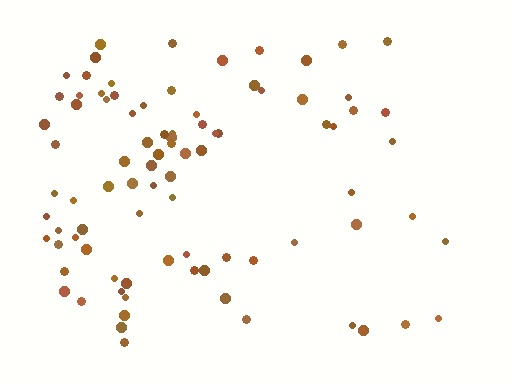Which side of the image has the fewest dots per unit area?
The right.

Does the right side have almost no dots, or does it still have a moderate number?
Still a moderate number, just noticeably fewer than the left.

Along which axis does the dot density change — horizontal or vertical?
Horizontal.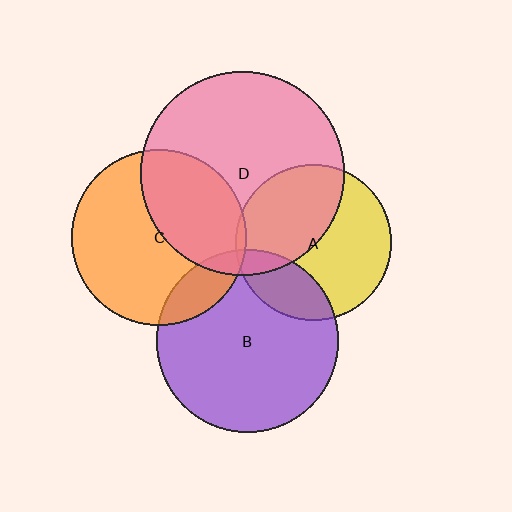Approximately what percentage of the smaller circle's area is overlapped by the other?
Approximately 45%.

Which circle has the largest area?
Circle D (pink).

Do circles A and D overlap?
Yes.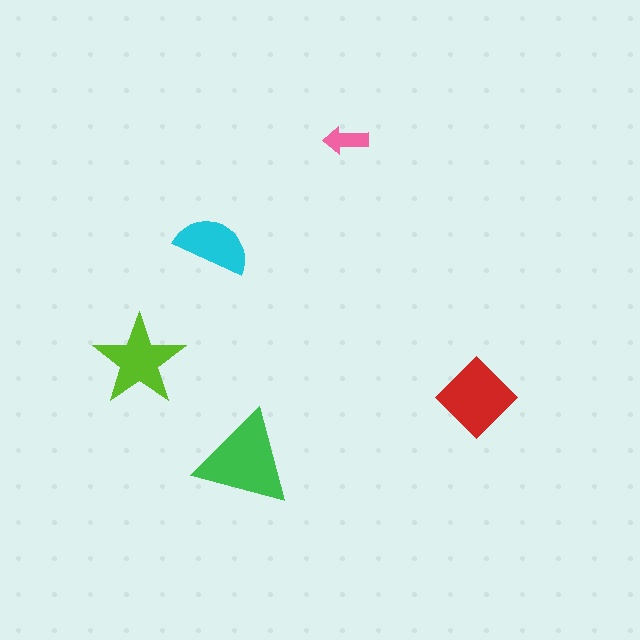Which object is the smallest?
The pink arrow.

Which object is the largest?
The green triangle.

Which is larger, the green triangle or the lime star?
The green triangle.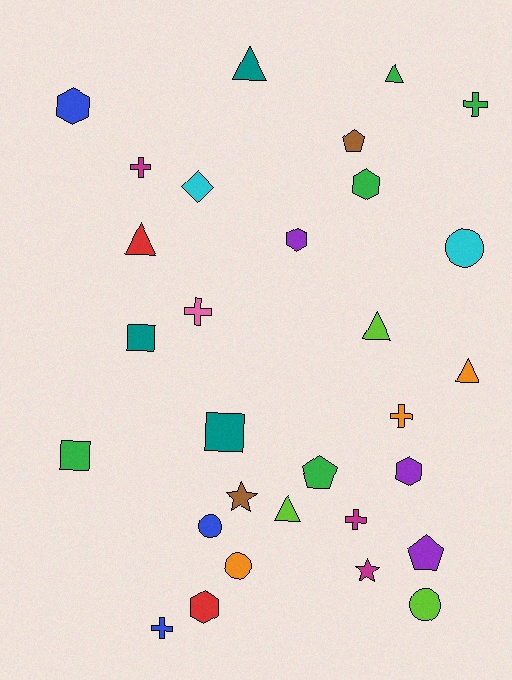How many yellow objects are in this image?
There are no yellow objects.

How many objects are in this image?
There are 30 objects.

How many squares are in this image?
There are 3 squares.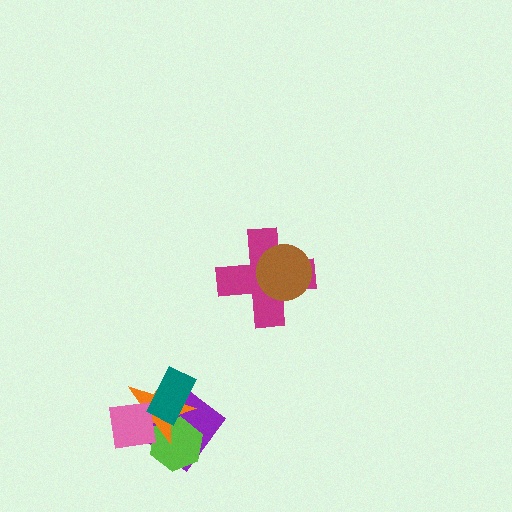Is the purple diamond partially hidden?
Yes, it is partially covered by another shape.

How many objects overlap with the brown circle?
1 object overlaps with the brown circle.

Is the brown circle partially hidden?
No, no other shape covers it.